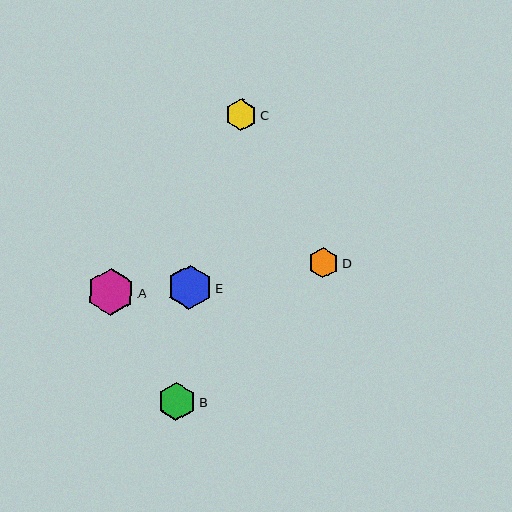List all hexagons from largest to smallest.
From largest to smallest: A, E, B, C, D.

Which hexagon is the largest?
Hexagon A is the largest with a size of approximately 47 pixels.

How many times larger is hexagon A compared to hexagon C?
Hexagon A is approximately 1.5 times the size of hexagon C.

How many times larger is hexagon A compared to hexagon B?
Hexagon A is approximately 1.2 times the size of hexagon B.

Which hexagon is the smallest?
Hexagon D is the smallest with a size of approximately 31 pixels.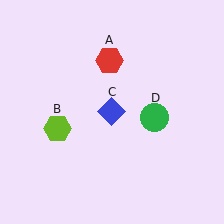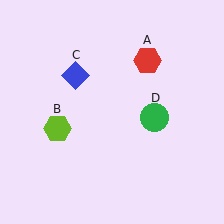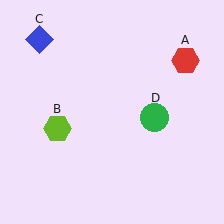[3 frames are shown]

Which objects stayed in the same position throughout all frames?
Lime hexagon (object B) and green circle (object D) remained stationary.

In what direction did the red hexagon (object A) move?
The red hexagon (object A) moved right.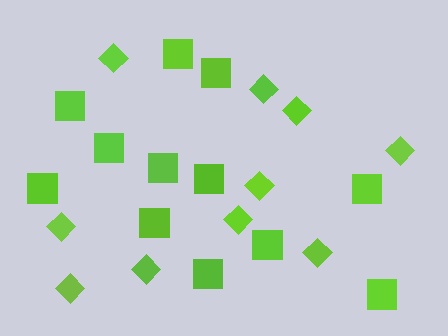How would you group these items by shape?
There are 2 groups: one group of squares (12) and one group of diamonds (10).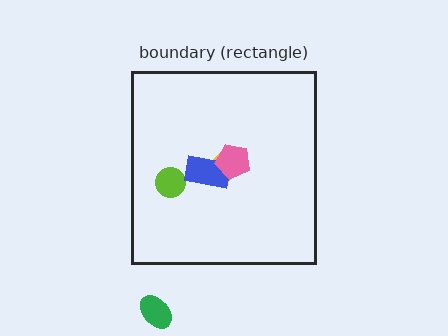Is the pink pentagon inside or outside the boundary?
Inside.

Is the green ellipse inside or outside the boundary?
Outside.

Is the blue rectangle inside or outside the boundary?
Inside.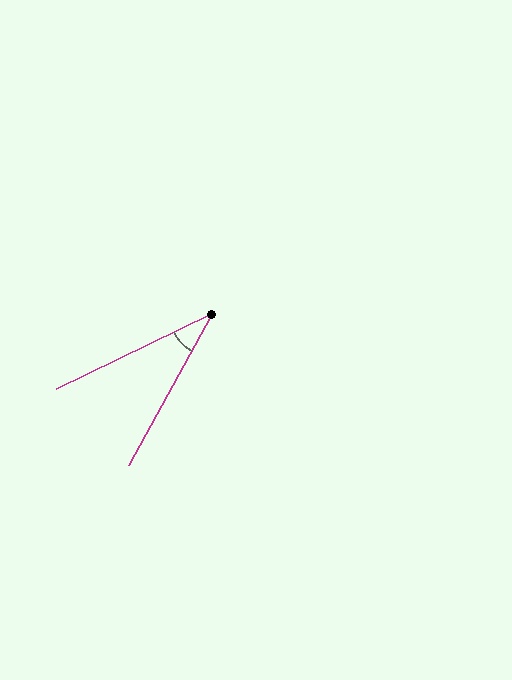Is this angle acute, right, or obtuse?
It is acute.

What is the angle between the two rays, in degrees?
Approximately 35 degrees.